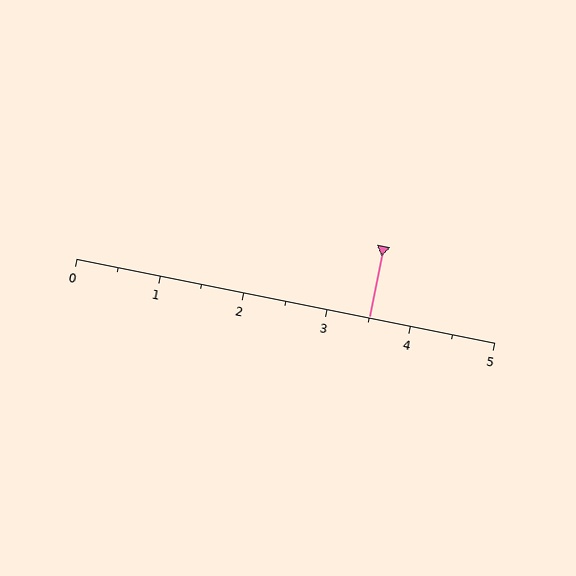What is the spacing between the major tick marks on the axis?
The major ticks are spaced 1 apart.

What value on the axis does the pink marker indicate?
The marker indicates approximately 3.5.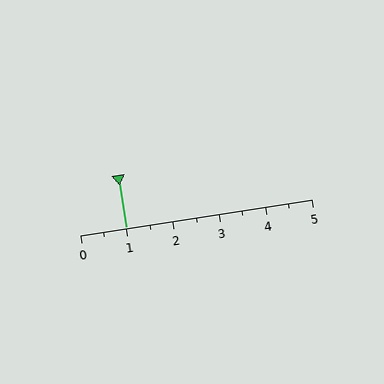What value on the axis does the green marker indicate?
The marker indicates approximately 1.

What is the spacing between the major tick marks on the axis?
The major ticks are spaced 1 apart.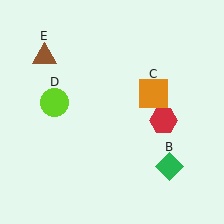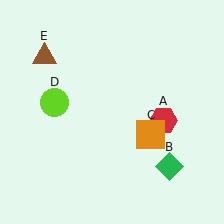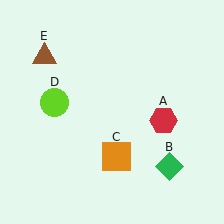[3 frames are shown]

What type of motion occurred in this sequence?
The orange square (object C) rotated clockwise around the center of the scene.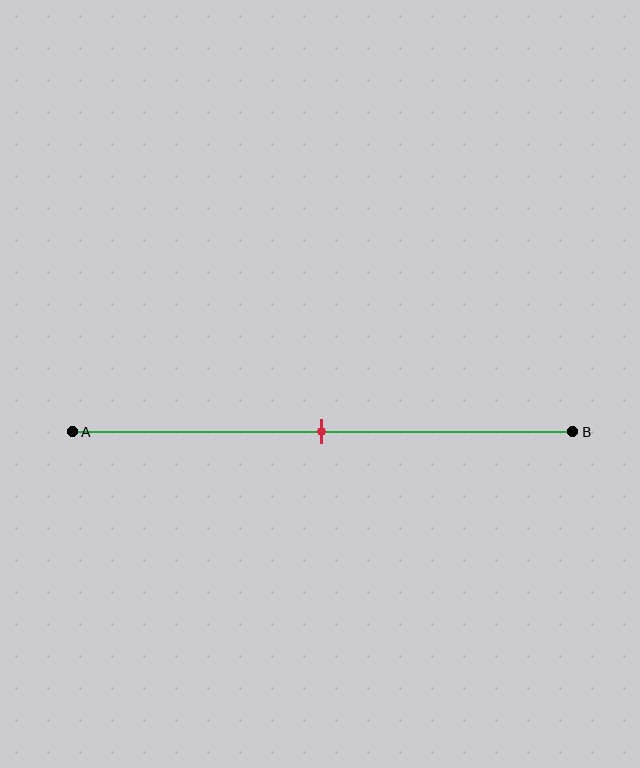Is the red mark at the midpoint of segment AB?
Yes, the mark is approximately at the midpoint.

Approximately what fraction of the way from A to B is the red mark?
The red mark is approximately 50% of the way from A to B.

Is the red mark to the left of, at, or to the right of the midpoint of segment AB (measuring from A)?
The red mark is approximately at the midpoint of segment AB.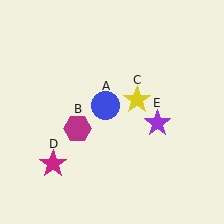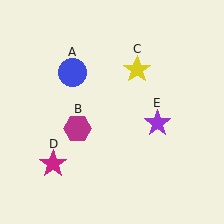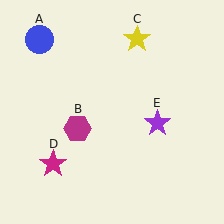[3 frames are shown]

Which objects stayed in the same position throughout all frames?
Magenta hexagon (object B) and magenta star (object D) and purple star (object E) remained stationary.